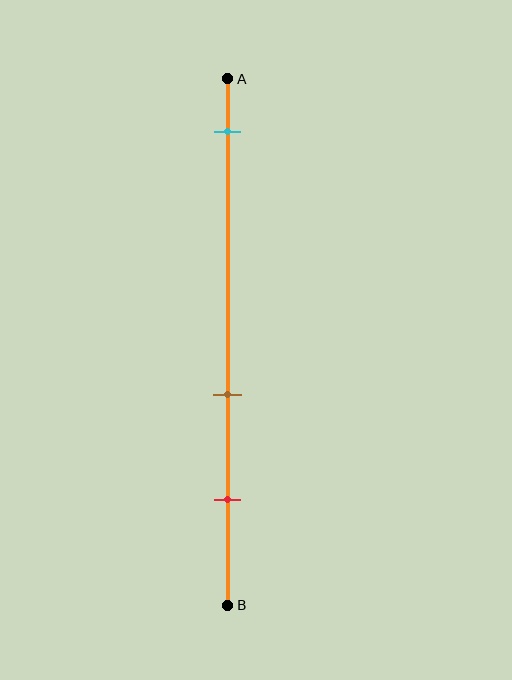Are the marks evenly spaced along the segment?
No, the marks are not evenly spaced.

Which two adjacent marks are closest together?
The brown and red marks are the closest adjacent pair.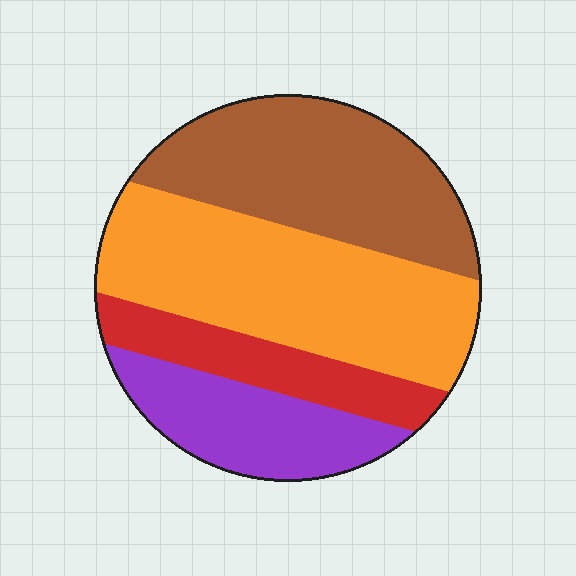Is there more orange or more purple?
Orange.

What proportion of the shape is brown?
Brown covers 31% of the shape.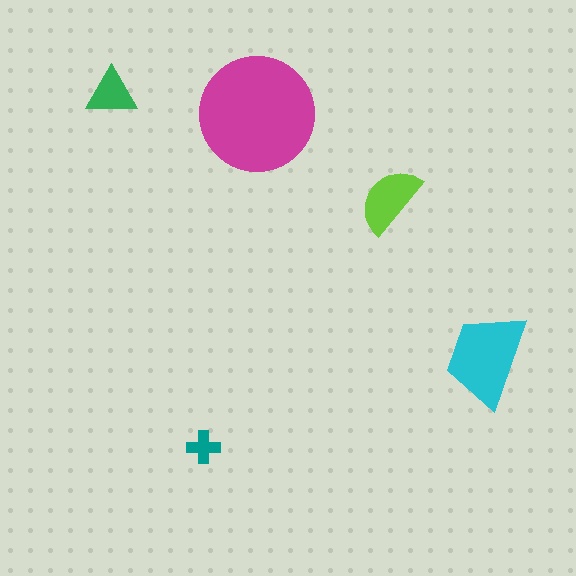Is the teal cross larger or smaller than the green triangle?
Smaller.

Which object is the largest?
The magenta circle.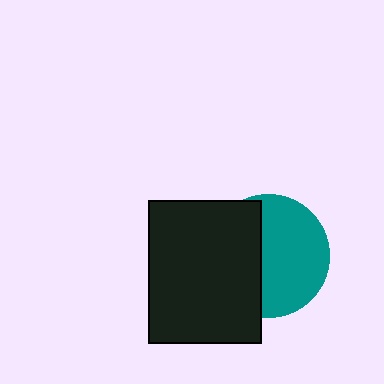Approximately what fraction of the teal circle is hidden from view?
Roughly 42% of the teal circle is hidden behind the black rectangle.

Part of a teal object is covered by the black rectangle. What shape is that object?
It is a circle.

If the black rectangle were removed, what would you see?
You would see the complete teal circle.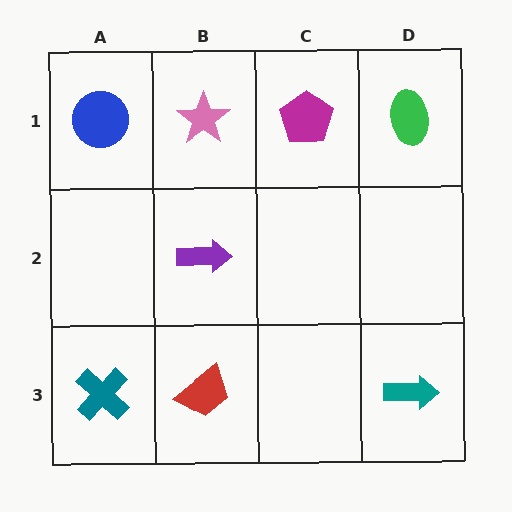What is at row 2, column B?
A purple arrow.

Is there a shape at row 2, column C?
No, that cell is empty.